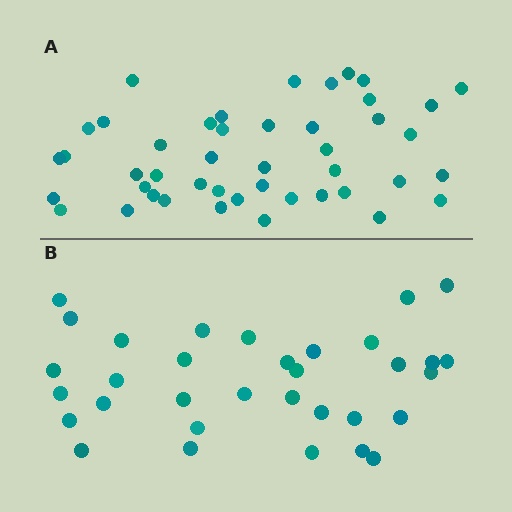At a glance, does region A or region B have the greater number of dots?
Region A (the top region) has more dots.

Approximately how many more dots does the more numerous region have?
Region A has roughly 12 or so more dots than region B.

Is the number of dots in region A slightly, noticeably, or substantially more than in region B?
Region A has noticeably more, but not dramatically so. The ratio is roughly 1.4 to 1.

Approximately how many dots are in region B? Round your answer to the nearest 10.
About 30 dots. (The exact count is 33, which rounds to 30.)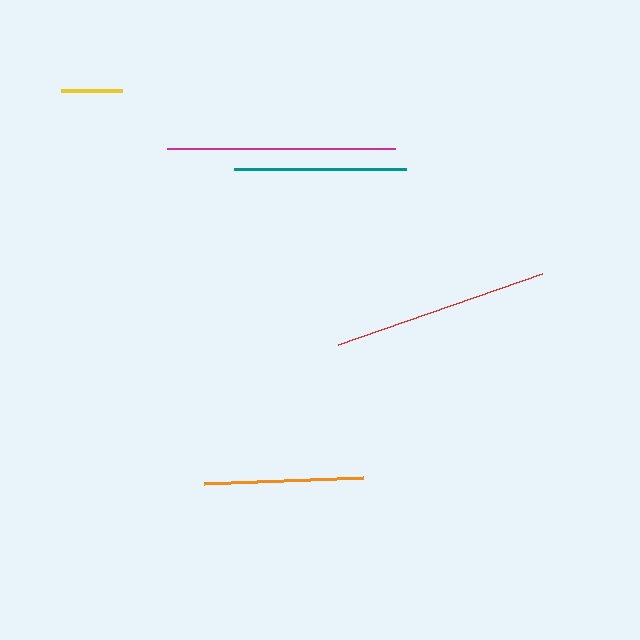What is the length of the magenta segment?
The magenta segment is approximately 228 pixels long.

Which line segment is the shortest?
The yellow line is the shortest at approximately 61 pixels.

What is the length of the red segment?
The red segment is approximately 216 pixels long.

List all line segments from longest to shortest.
From longest to shortest: magenta, red, teal, orange, yellow.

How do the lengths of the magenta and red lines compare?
The magenta and red lines are approximately the same length.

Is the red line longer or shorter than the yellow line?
The red line is longer than the yellow line.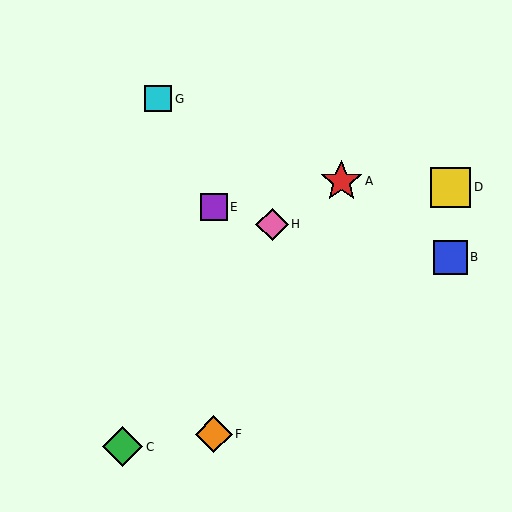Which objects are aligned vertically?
Objects E, F are aligned vertically.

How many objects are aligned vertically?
2 objects (E, F) are aligned vertically.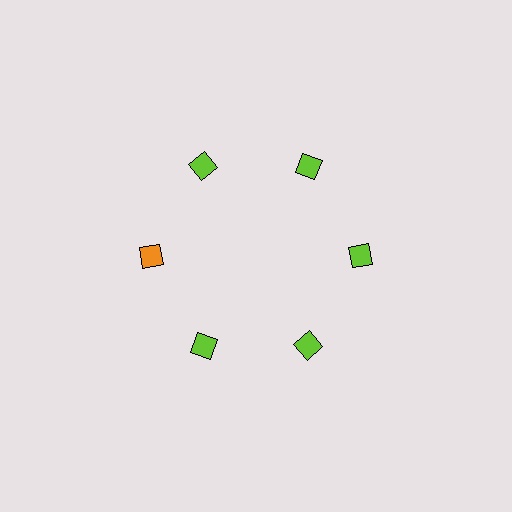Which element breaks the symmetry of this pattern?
The orange diamond at roughly the 9 o'clock position breaks the symmetry. All other shapes are lime diamonds.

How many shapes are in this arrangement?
There are 6 shapes arranged in a ring pattern.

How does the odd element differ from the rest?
It has a different color: orange instead of lime.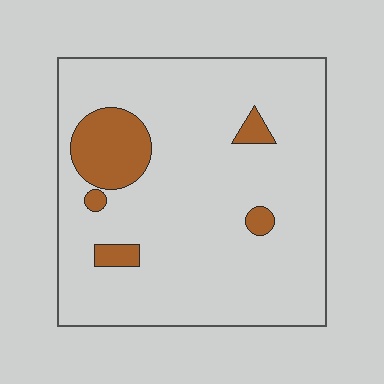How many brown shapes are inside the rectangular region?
5.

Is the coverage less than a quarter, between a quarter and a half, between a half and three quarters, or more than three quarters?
Less than a quarter.